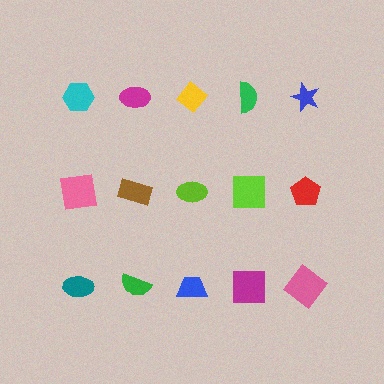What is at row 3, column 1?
A teal ellipse.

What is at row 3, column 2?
A green semicircle.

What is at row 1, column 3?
A yellow diamond.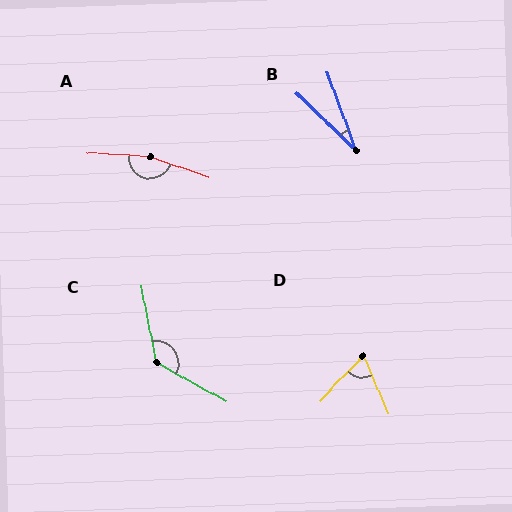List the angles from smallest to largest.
B (26°), D (67°), C (130°), A (165°).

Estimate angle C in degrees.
Approximately 130 degrees.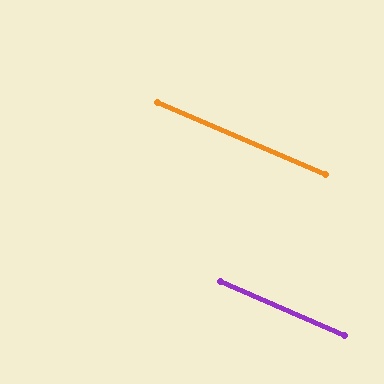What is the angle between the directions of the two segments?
Approximately 0 degrees.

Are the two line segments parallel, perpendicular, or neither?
Parallel — their directions differ by only 0.3°.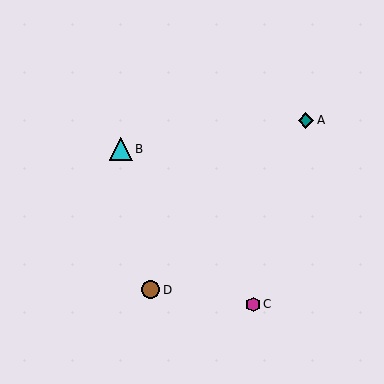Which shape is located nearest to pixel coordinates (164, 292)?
The brown circle (labeled D) at (151, 290) is nearest to that location.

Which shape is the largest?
The cyan triangle (labeled B) is the largest.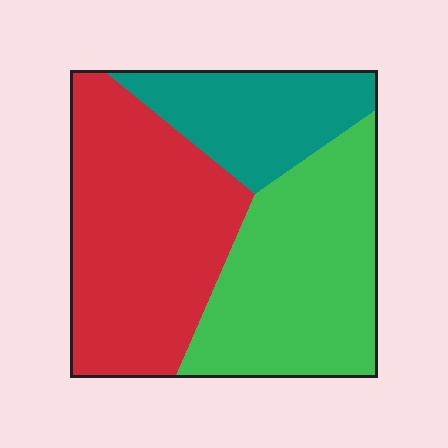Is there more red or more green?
Red.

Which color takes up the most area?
Red, at roughly 40%.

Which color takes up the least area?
Teal, at roughly 20%.